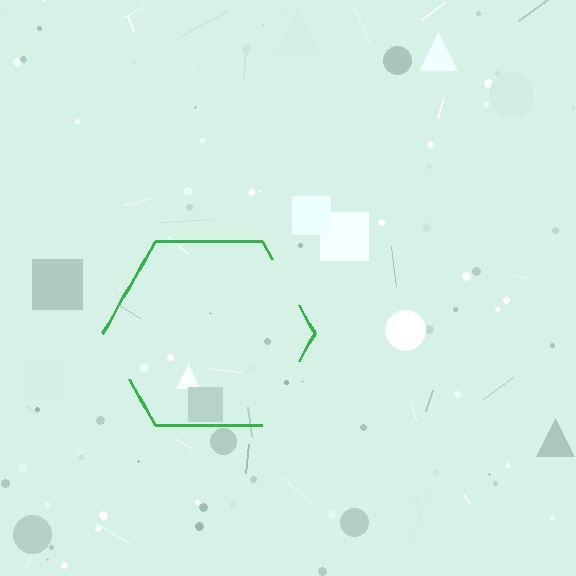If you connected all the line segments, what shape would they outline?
They would outline a hexagon.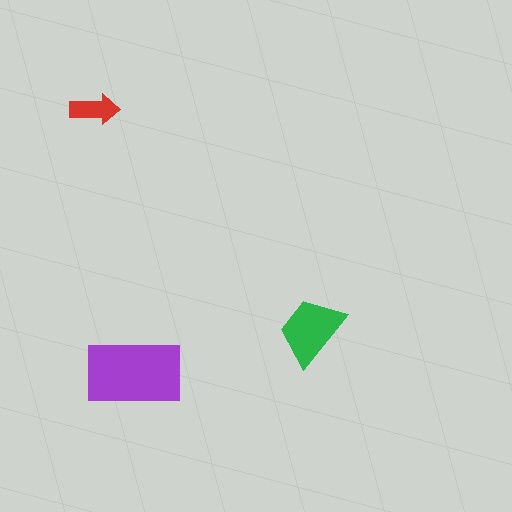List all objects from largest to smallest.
The purple rectangle, the green trapezoid, the red arrow.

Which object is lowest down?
The purple rectangle is bottommost.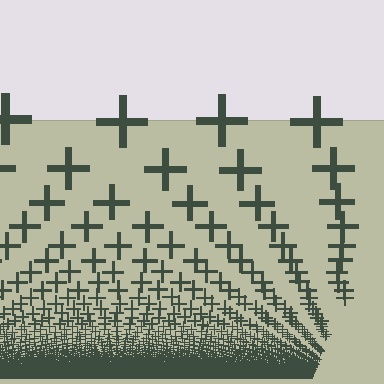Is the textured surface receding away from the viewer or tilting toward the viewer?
The surface appears to tilt toward the viewer. Texture elements get larger and sparser toward the top.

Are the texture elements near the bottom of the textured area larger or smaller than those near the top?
Smaller. The gradient is inverted — elements near the bottom are smaller and denser.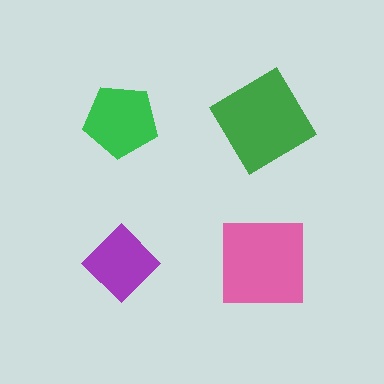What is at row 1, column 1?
A green pentagon.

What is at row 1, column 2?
A green diamond.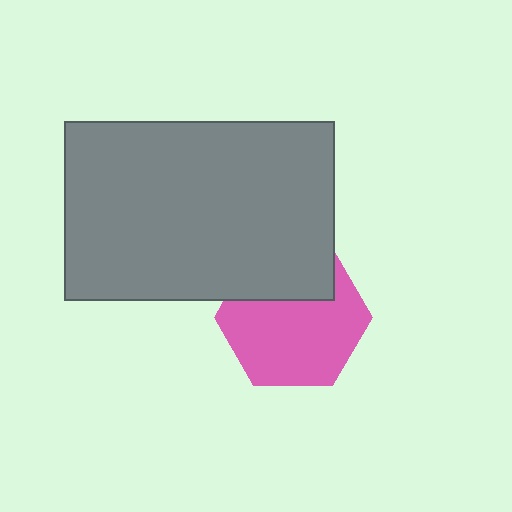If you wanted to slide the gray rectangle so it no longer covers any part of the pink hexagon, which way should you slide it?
Slide it up — that is the most direct way to separate the two shapes.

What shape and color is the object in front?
The object in front is a gray rectangle.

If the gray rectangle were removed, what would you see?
You would see the complete pink hexagon.